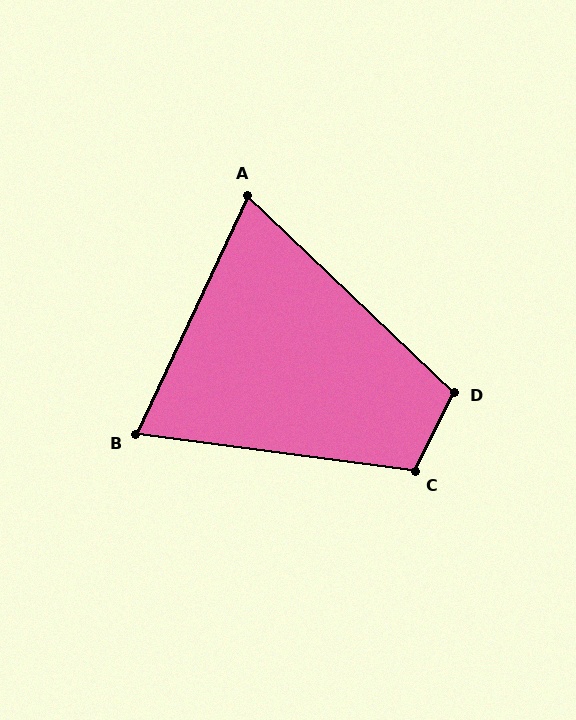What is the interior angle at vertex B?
Approximately 73 degrees (acute).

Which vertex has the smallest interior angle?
A, at approximately 72 degrees.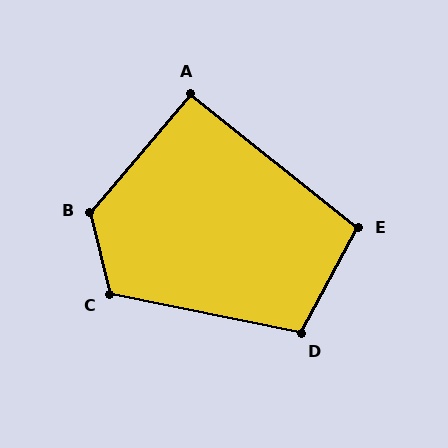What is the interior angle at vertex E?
Approximately 101 degrees (obtuse).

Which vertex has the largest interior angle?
B, at approximately 126 degrees.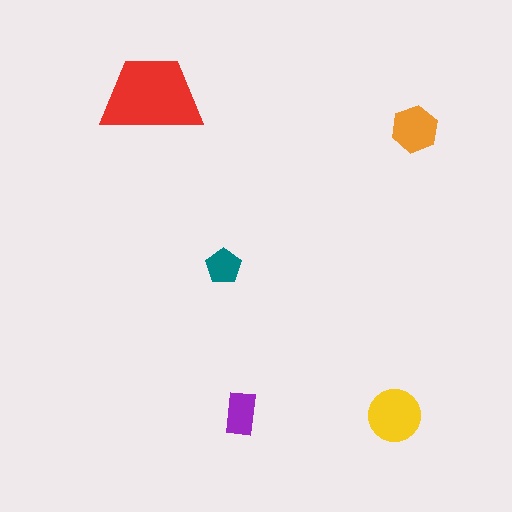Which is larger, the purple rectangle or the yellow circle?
The yellow circle.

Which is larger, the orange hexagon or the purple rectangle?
The orange hexagon.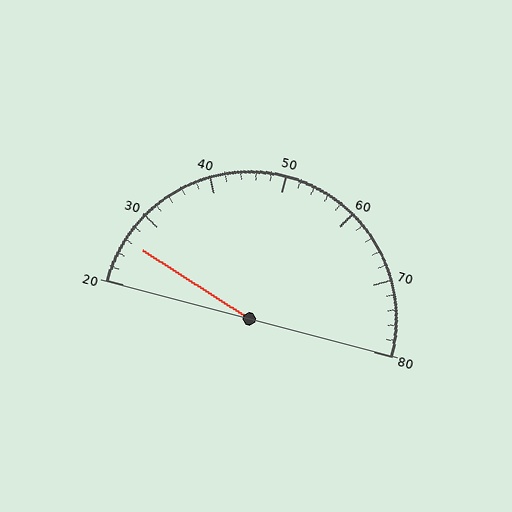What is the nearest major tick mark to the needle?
The nearest major tick mark is 30.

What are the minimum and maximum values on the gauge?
The gauge ranges from 20 to 80.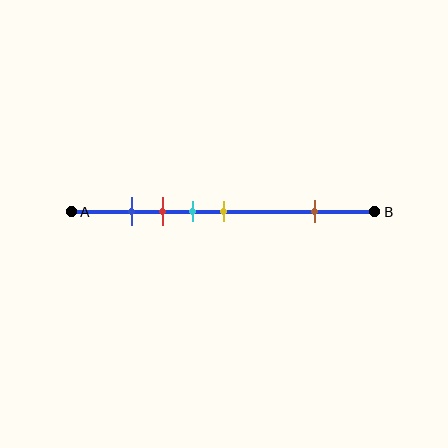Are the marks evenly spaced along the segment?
No, the marks are not evenly spaced.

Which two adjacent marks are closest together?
The blue and red marks are the closest adjacent pair.